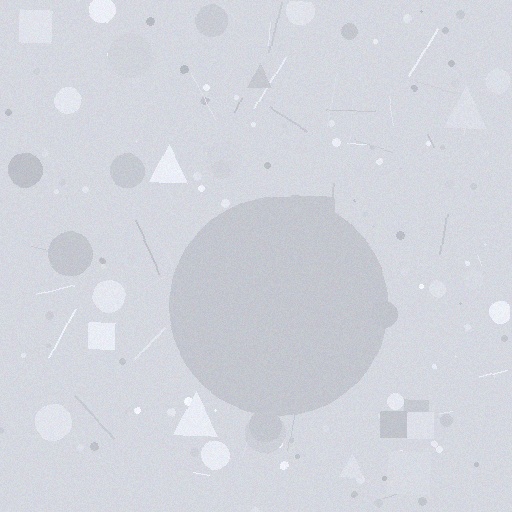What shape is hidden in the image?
A circle is hidden in the image.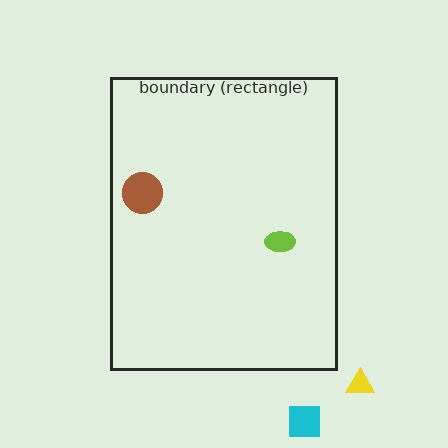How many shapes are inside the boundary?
2 inside, 2 outside.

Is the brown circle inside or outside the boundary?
Inside.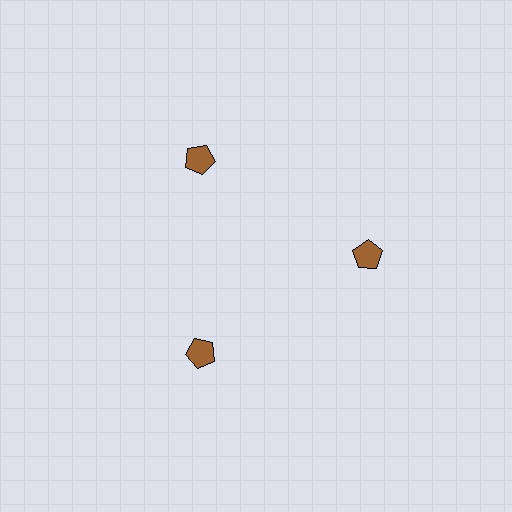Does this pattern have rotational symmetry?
Yes, this pattern has 3-fold rotational symmetry. It looks the same after rotating 120 degrees around the center.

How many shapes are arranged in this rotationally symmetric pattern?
There are 3 shapes, arranged in 3 groups of 1.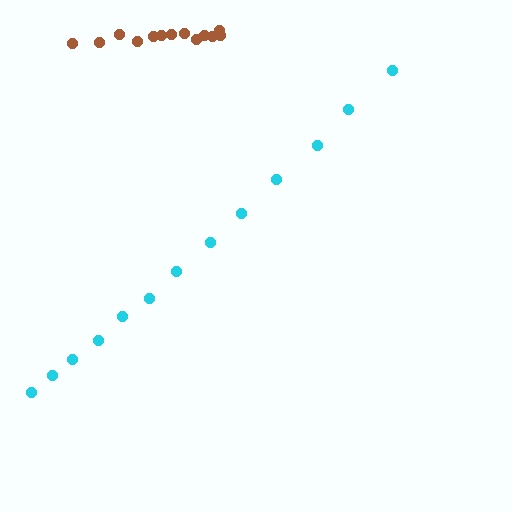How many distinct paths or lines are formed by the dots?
There are 2 distinct paths.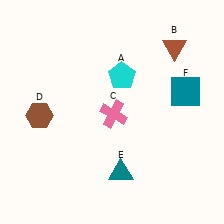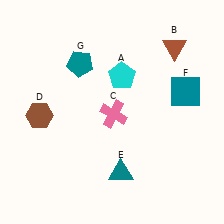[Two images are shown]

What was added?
A teal pentagon (G) was added in Image 2.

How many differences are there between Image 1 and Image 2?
There is 1 difference between the two images.